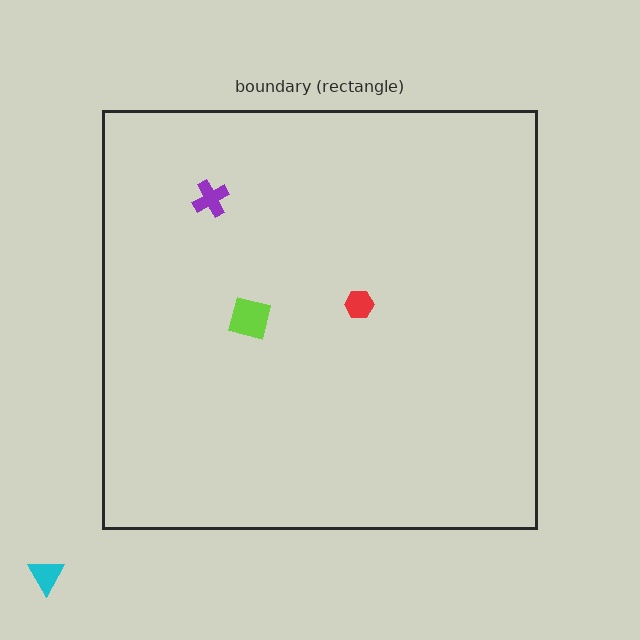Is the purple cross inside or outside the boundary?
Inside.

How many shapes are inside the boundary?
3 inside, 1 outside.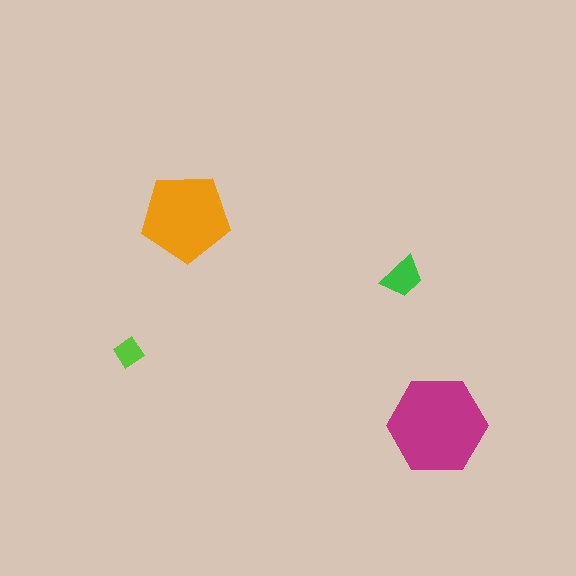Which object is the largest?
The magenta hexagon.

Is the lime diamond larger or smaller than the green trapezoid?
Smaller.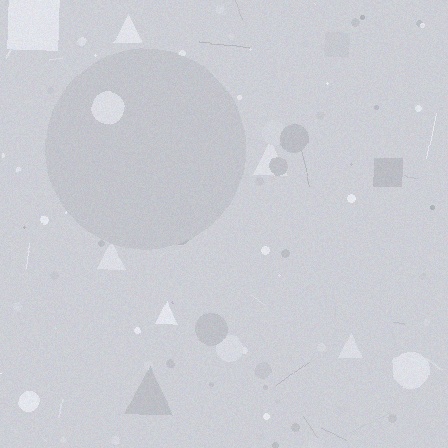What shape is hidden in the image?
A circle is hidden in the image.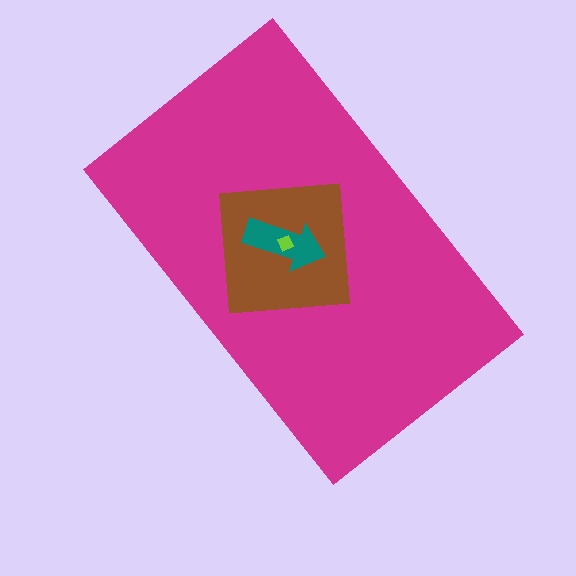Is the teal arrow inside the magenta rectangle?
Yes.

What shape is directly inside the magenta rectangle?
The brown square.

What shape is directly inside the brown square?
The teal arrow.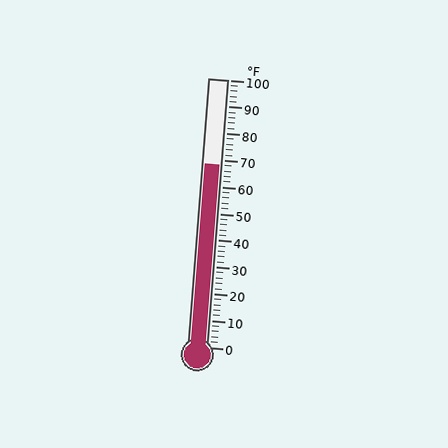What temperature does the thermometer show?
The thermometer shows approximately 68°F.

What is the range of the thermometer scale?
The thermometer scale ranges from 0°F to 100°F.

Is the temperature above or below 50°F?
The temperature is above 50°F.